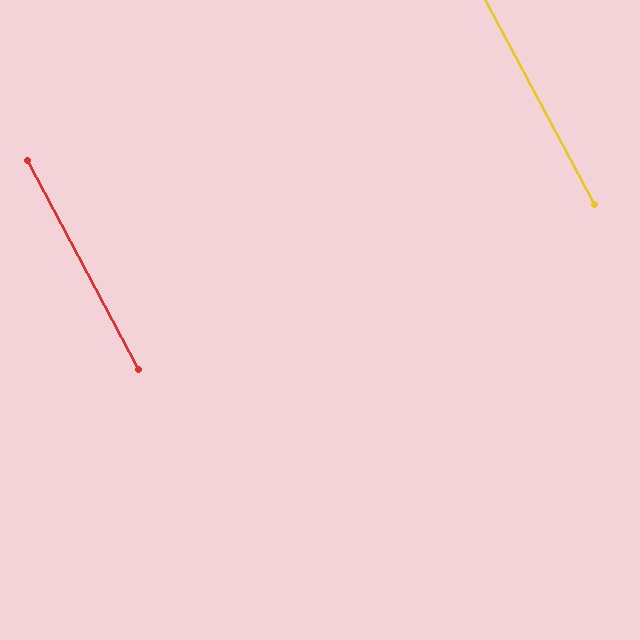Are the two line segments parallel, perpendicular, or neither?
Parallel — their directions differ by only 0.2°.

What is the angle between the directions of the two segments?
Approximately 0 degrees.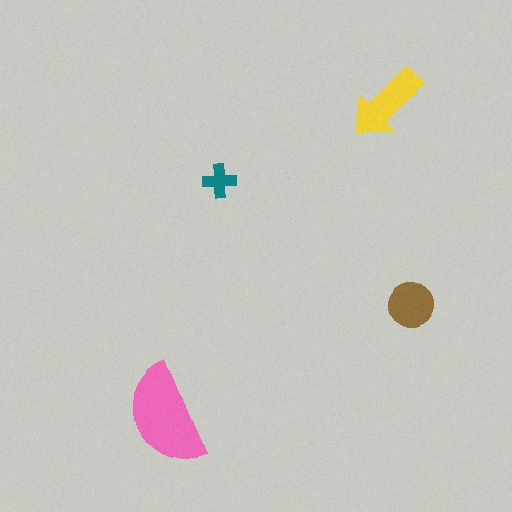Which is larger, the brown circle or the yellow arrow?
The yellow arrow.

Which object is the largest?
The pink semicircle.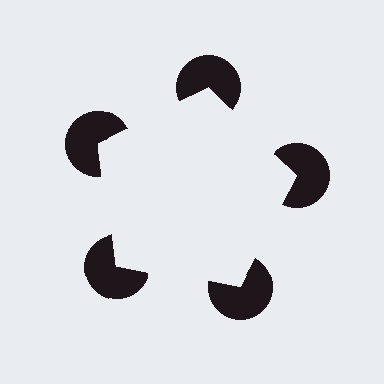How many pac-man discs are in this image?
There are 5 — one at each vertex of the illusory pentagon.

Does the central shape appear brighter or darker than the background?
It typically appears slightly brighter than the background, even though no actual brightness change is drawn.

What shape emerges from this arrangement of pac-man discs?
An illusory pentagon — its edges are inferred from the aligned wedge cuts in the pac-man discs, not physically drawn.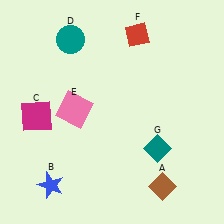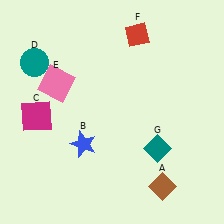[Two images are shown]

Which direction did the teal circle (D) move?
The teal circle (D) moved left.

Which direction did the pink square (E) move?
The pink square (E) moved up.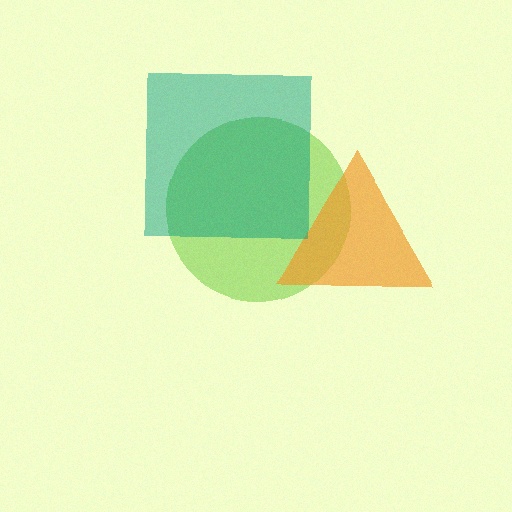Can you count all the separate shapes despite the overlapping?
Yes, there are 3 separate shapes.